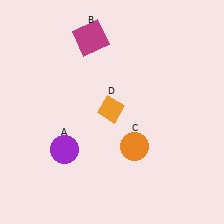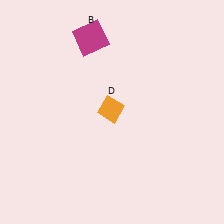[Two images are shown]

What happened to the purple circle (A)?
The purple circle (A) was removed in Image 2. It was in the bottom-left area of Image 1.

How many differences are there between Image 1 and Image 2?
There are 2 differences between the two images.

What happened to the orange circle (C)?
The orange circle (C) was removed in Image 2. It was in the bottom-right area of Image 1.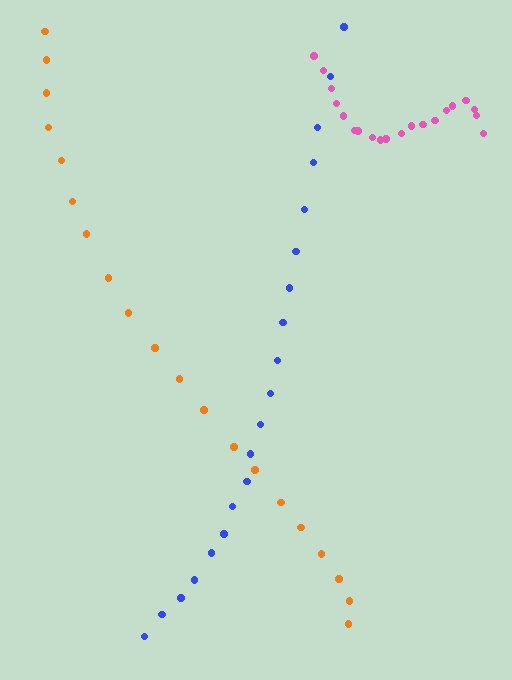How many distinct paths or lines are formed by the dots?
There are 3 distinct paths.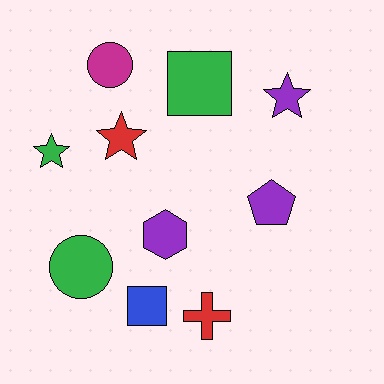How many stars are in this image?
There are 3 stars.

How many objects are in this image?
There are 10 objects.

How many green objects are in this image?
There are 3 green objects.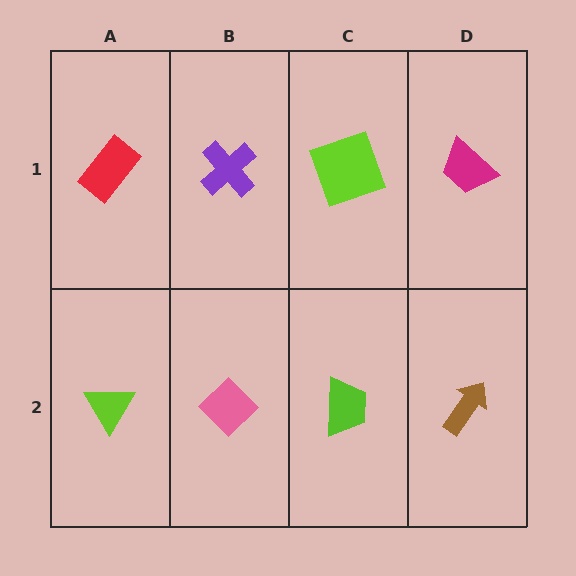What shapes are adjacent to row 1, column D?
A brown arrow (row 2, column D), a lime square (row 1, column C).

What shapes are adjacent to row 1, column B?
A pink diamond (row 2, column B), a red rectangle (row 1, column A), a lime square (row 1, column C).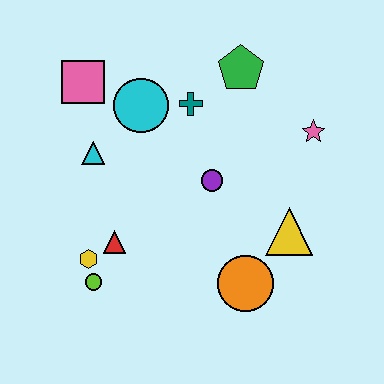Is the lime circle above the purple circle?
No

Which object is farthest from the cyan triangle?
The pink star is farthest from the cyan triangle.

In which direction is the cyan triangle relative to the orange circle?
The cyan triangle is to the left of the orange circle.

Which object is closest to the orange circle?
The yellow triangle is closest to the orange circle.